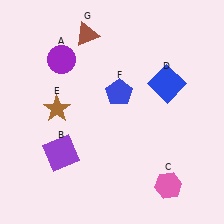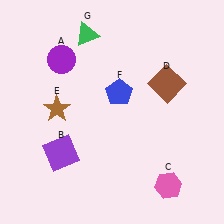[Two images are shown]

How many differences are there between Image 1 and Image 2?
There are 2 differences between the two images.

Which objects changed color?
D changed from blue to brown. G changed from brown to green.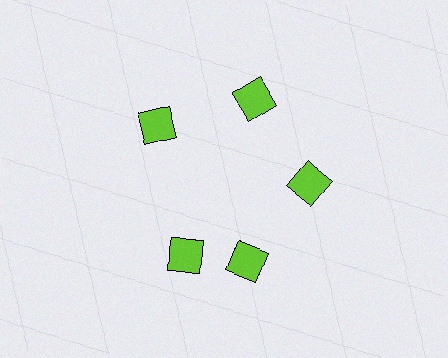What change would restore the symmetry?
The symmetry would be restored by rotating it back into even spacing with its neighbors so that all 5 diamonds sit at equal angles and equal distance from the center.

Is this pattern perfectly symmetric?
No. The 5 lime diamonds are arranged in a ring, but one element near the 8 o'clock position is rotated out of alignment along the ring, breaking the 5-fold rotational symmetry.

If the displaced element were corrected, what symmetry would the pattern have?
It would have 5-fold rotational symmetry — the pattern would map onto itself every 72 degrees.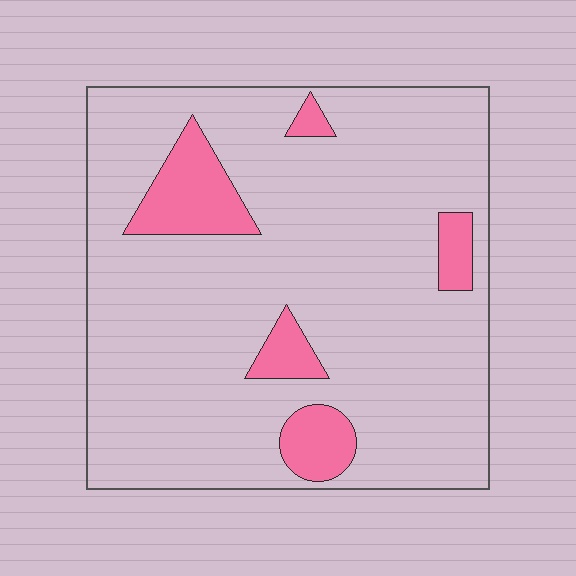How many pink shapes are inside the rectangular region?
5.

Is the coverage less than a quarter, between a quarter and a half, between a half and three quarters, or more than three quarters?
Less than a quarter.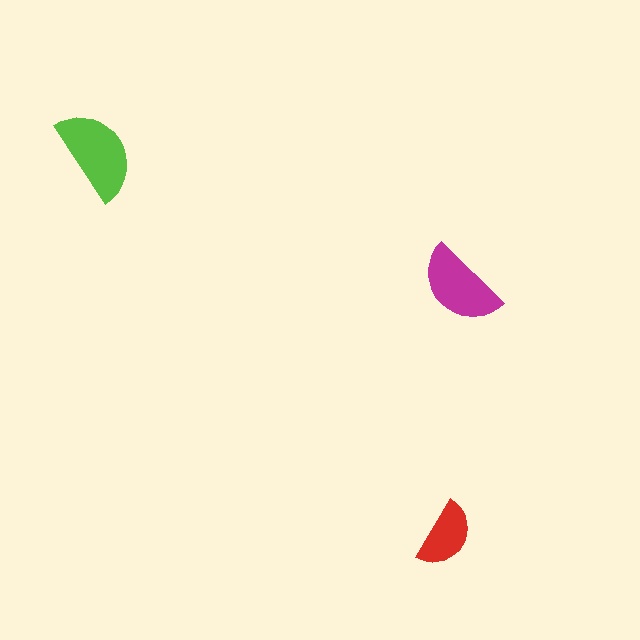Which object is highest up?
The lime semicircle is topmost.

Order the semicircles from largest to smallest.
the lime one, the magenta one, the red one.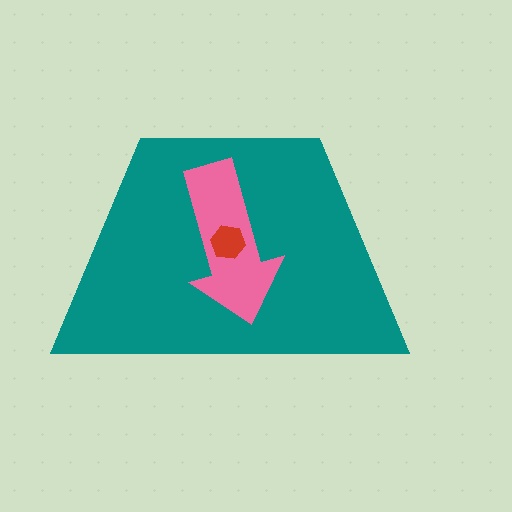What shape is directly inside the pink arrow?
The red hexagon.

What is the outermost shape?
The teal trapezoid.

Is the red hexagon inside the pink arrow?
Yes.